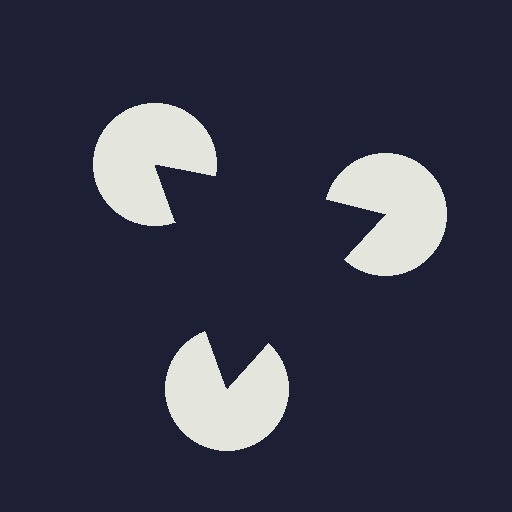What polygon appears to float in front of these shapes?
An illusory triangle — its edges are inferred from the aligned wedge cuts in the pac-man discs, not physically drawn.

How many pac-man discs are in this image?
There are 3 — one at each vertex of the illusory triangle.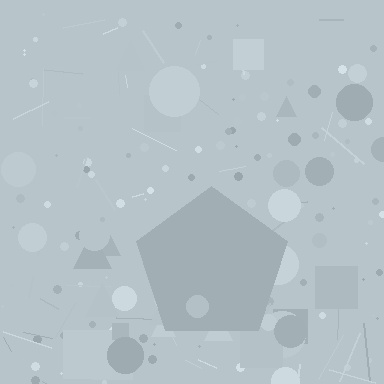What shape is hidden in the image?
A pentagon is hidden in the image.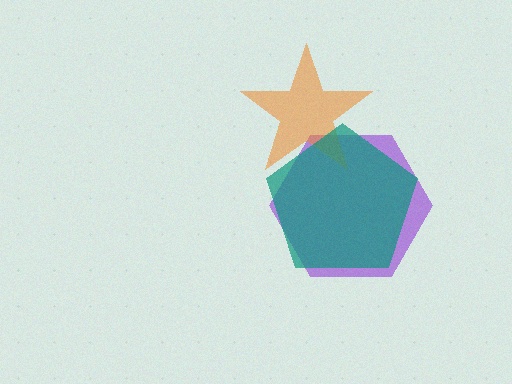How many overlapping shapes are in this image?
There are 3 overlapping shapes in the image.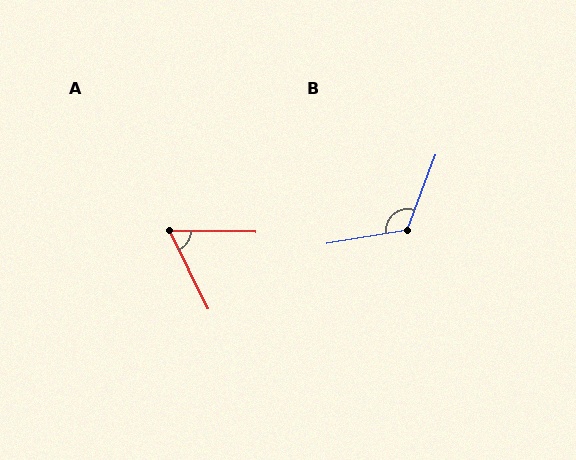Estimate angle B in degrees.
Approximately 121 degrees.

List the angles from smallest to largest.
A (63°), B (121°).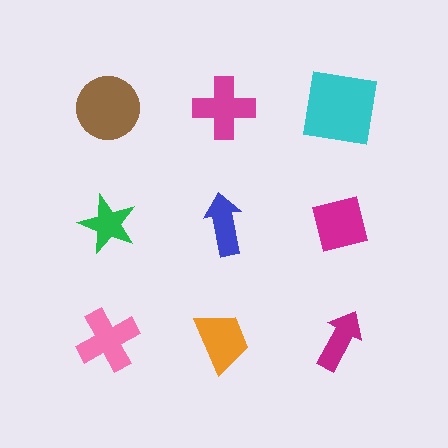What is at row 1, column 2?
A magenta cross.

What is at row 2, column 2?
A blue arrow.